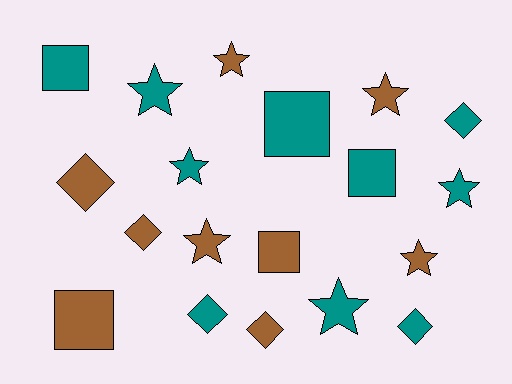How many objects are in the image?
There are 19 objects.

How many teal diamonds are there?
There are 3 teal diamonds.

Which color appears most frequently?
Teal, with 10 objects.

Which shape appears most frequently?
Star, with 8 objects.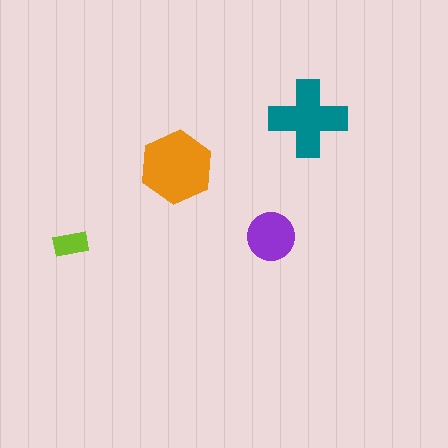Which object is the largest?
The orange hexagon.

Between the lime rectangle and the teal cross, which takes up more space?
The teal cross.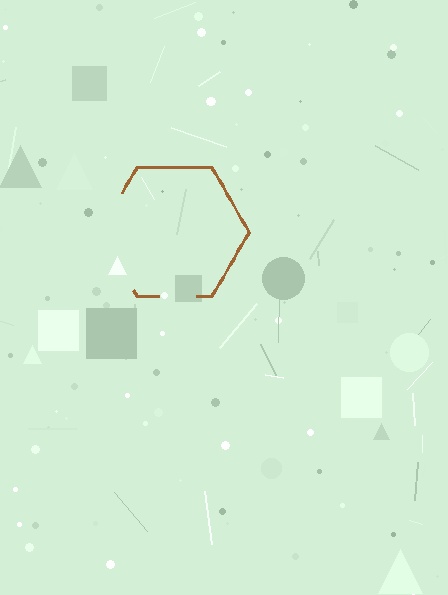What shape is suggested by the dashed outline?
The dashed outline suggests a hexagon.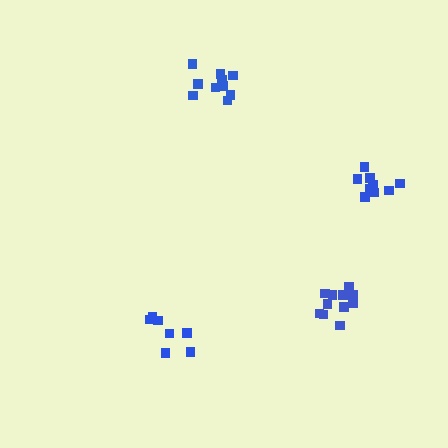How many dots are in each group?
Group 1: 10 dots, Group 2: 7 dots, Group 3: 12 dots, Group 4: 10 dots (39 total).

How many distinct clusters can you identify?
There are 4 distinct clusters.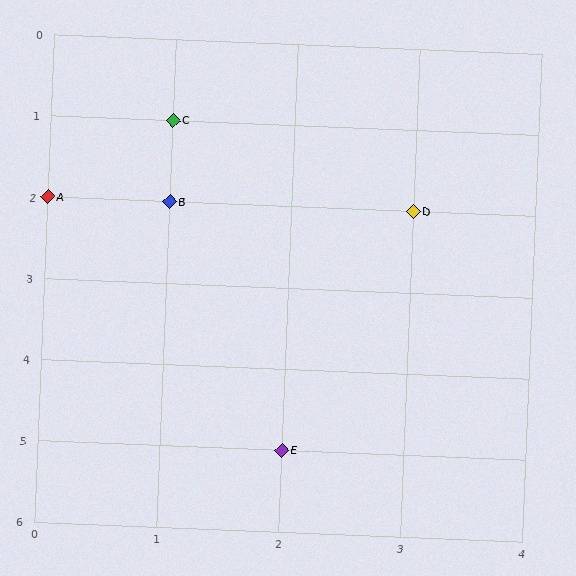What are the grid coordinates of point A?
Point A is at grid coordinates (0, 2).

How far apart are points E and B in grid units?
Points E and B are 1 column and 3 rows apart (about 3.2 grid units diagonally).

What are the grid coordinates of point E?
Point E is at grid coordinates (2, 5).